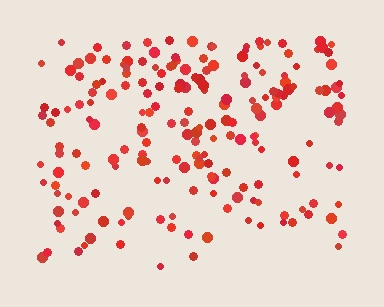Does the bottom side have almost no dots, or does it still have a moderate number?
Still a moderate number, just noticeably fewer than the top.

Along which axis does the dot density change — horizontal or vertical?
Vertical.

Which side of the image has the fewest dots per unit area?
The bottom.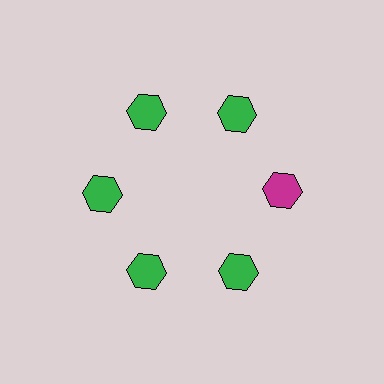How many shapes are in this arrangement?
There are 6 shapes arranged in a ring pattern.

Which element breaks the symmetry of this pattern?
The magenta hexagon at roughly the 3 o'clock position breaks the symmetry. All other shapes are green hexagons.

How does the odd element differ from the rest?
It has a different color: magenta instead of green.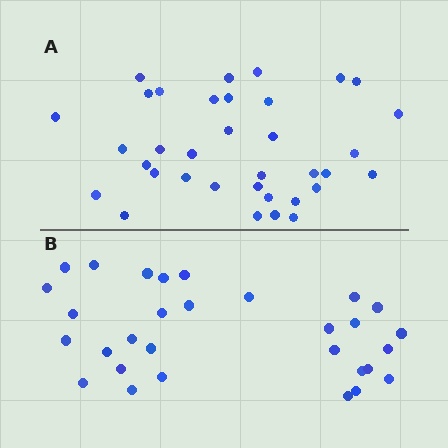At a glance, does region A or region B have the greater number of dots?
Region A (the top region) has more dots.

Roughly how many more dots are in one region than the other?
Region A has about 5 more dots than region B.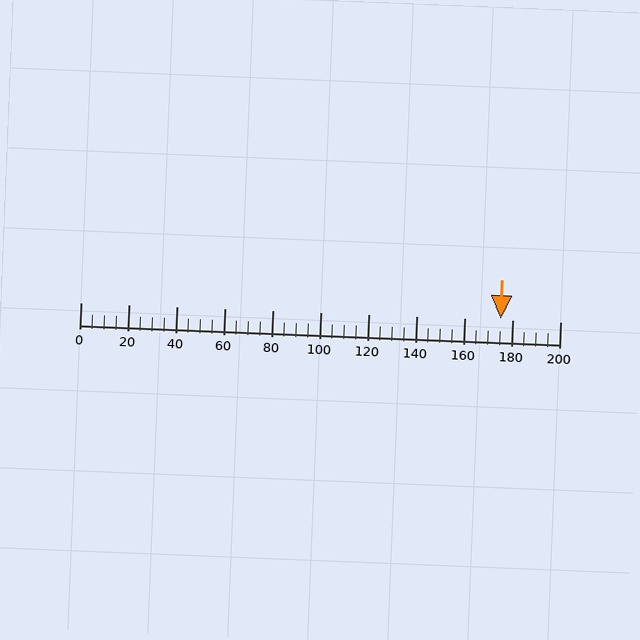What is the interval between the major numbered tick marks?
The major tick marks are spaced 20 units apart.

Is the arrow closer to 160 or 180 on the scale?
The arrow is closer to 180.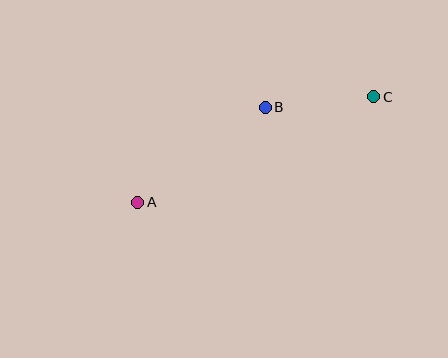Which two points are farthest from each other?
Points A and C are farthest from each other.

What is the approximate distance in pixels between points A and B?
The distance between A and B is approximately 159 pixels.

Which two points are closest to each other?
Points B and C are closest to each other.